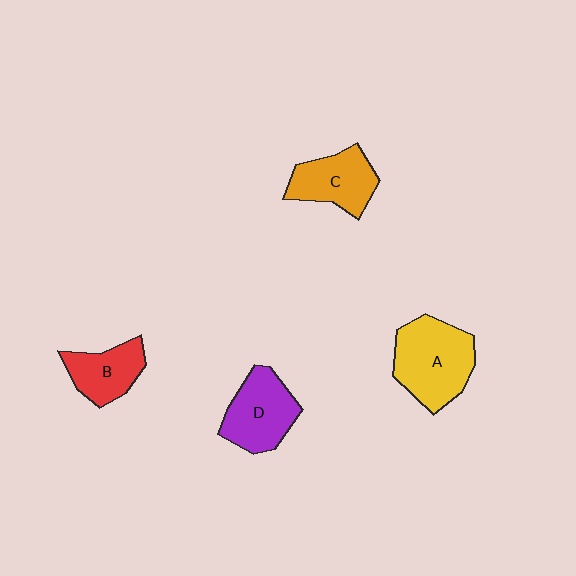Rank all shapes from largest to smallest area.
From largest to smallest: A (yellow), D (purple), C (orange), B (red).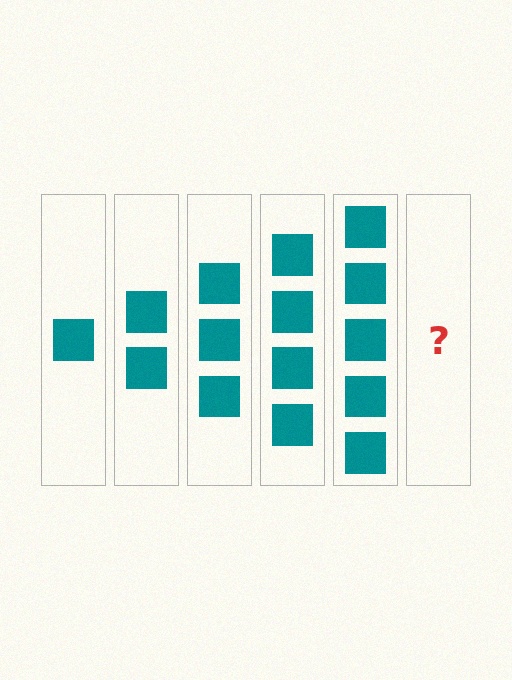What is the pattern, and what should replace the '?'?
The pattern is that each step adds one more square. The '?' should be 6 squares.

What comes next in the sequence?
The next element should be 6 squares.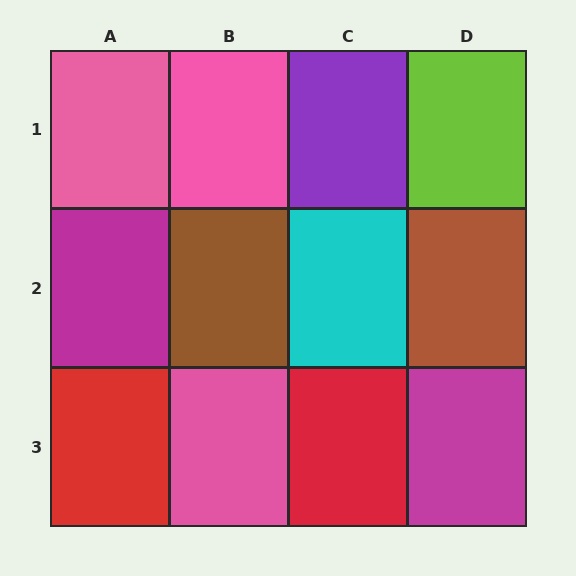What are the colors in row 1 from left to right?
Pink, pink, purple, lime.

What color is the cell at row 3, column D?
Magenta.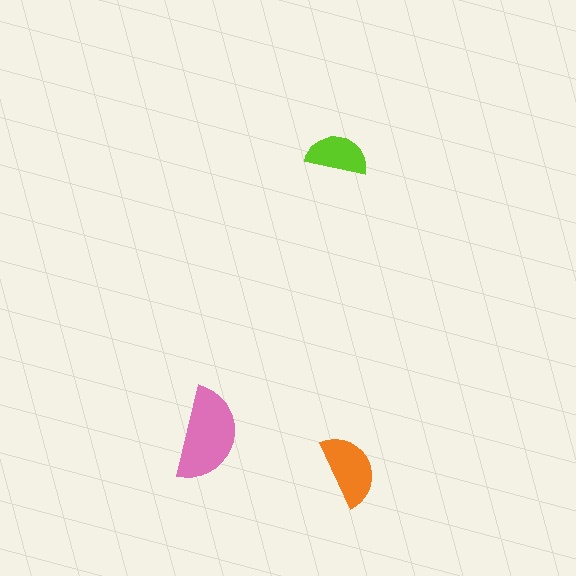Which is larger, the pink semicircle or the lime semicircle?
The pink one.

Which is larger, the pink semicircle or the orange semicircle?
The pink one.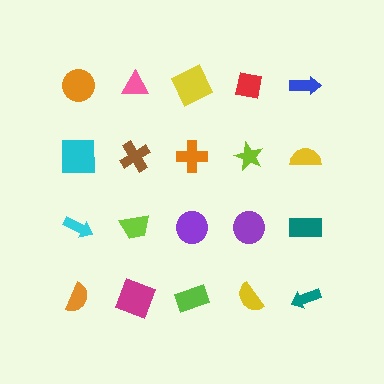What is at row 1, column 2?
A pink triangle.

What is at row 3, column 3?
A purple circle.